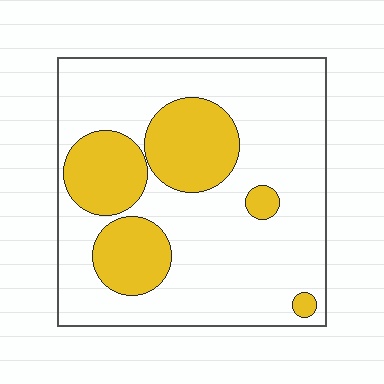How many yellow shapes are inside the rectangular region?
5.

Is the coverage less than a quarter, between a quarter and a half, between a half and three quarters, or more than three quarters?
Between a quarter and a half.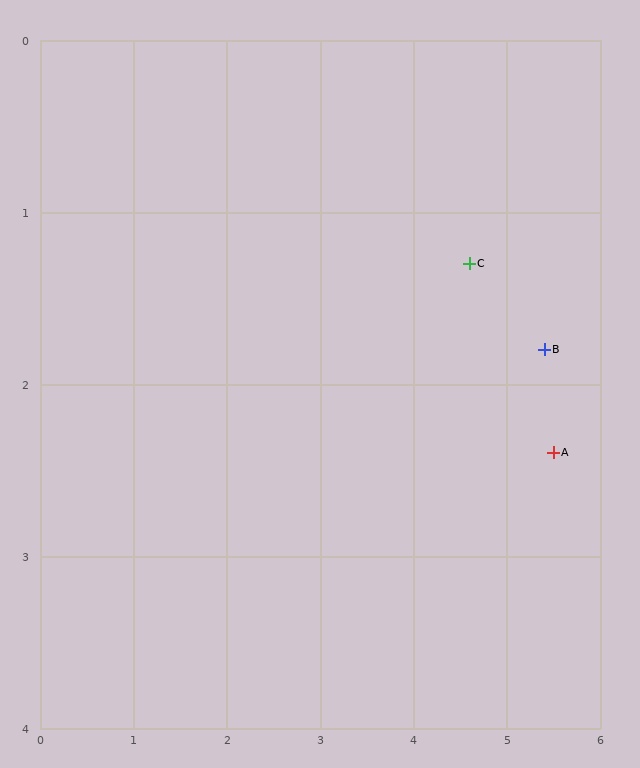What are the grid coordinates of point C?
Point C is at approximately (4.6, 1.3).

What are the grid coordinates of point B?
Point B is at approximately (5.4, 1.8).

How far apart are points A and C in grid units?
Points A and C are about 1.4 grid units apart.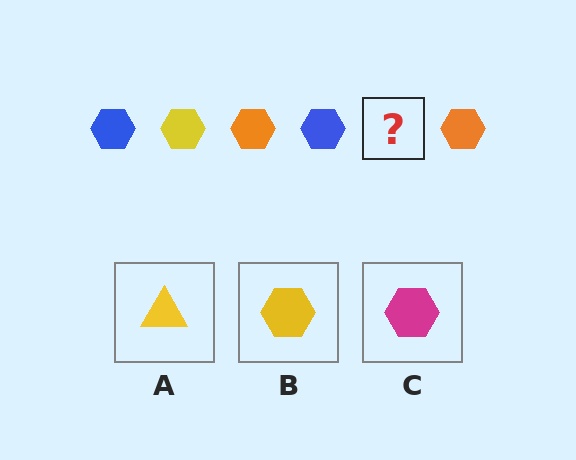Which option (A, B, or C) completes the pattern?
B.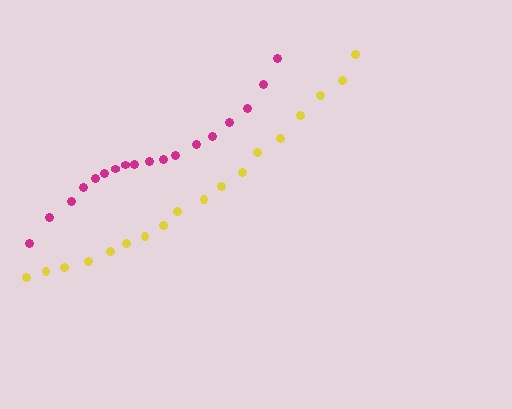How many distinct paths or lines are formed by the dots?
There are 2 distinct paths.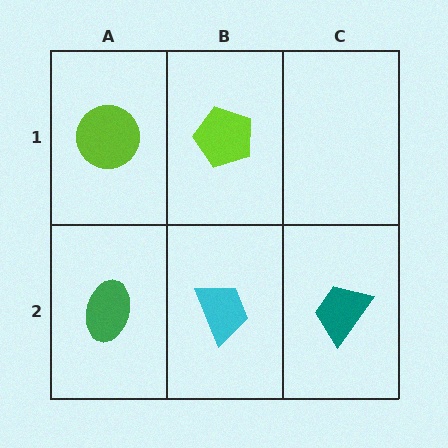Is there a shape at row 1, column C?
No, that cell is empty.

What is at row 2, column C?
A teal trapezoid.